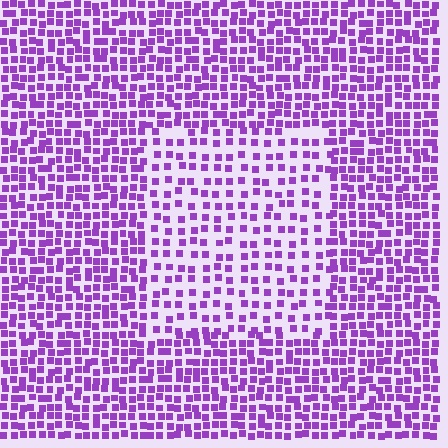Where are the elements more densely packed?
The elements are more densely packed outside the rectangle boundary.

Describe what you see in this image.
The image contains small purple elements arranged at two different densities. A rectangle-shaped region is visible where the elements are less densely packed than the surrounding area.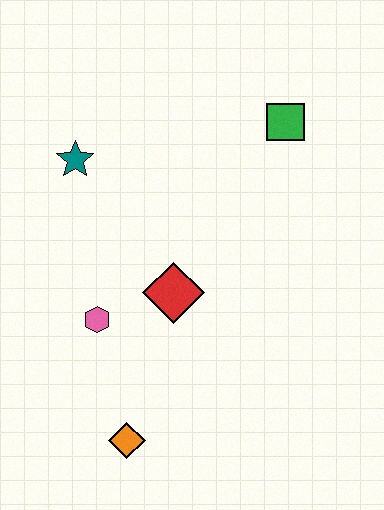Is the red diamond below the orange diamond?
No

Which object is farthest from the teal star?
The orange diamond is farthest from the teal star.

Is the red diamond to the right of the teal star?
Yes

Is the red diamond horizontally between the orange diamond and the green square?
Yes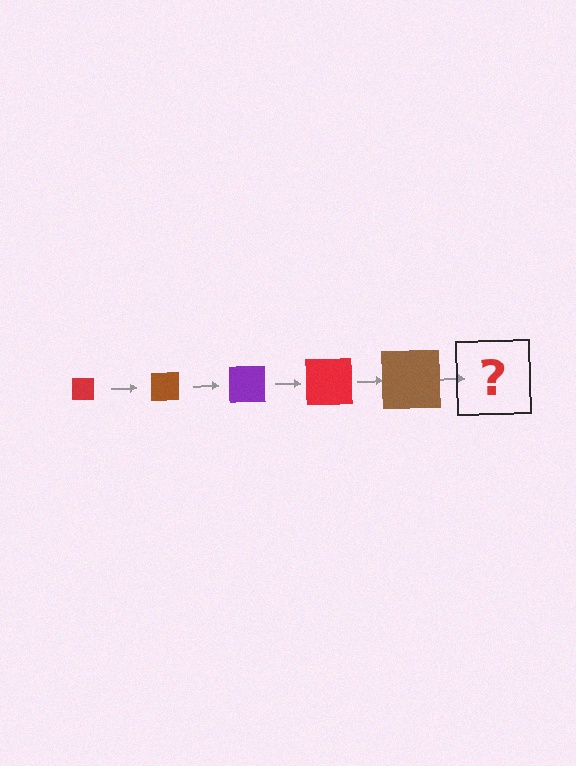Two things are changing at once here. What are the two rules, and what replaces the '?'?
The two rules are that the square grows larger each step and the color cycles through red, brown, and purple. The '?' should be a purple square, larger than the previous one.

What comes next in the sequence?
The next element should be a purple square, larger than the previous one.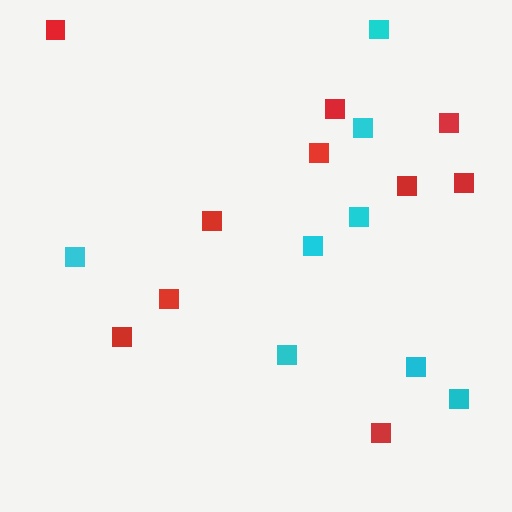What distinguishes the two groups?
There are 2 groups: one group of cyan squares (8) and one group of red squares (10).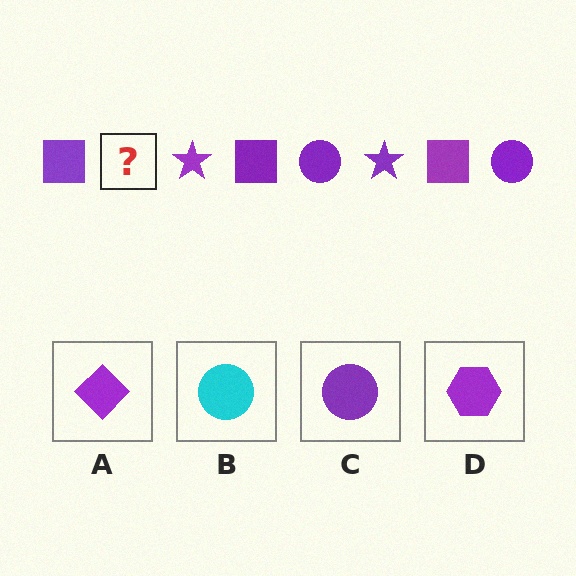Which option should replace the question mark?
Option C.